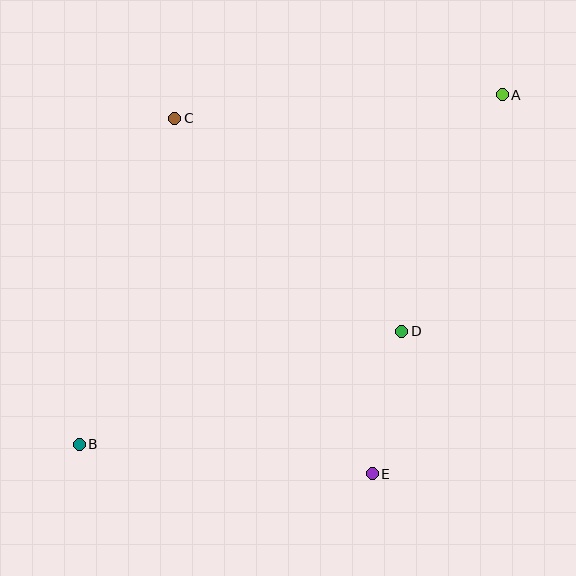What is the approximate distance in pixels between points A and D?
The distance between A and D is approximately 257 pixels.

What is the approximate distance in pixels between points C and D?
The distance between C and D is approximately 311 pixels.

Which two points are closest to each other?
Points D and E are closest to each other.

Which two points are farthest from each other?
Points A and B are farthest from each other.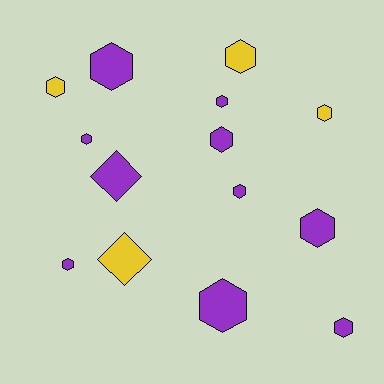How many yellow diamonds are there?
There is 1 yellow diamond.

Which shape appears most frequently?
Hexagon, with 12 objects.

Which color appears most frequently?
Purple, with 10 objects.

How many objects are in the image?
There are 14 objects.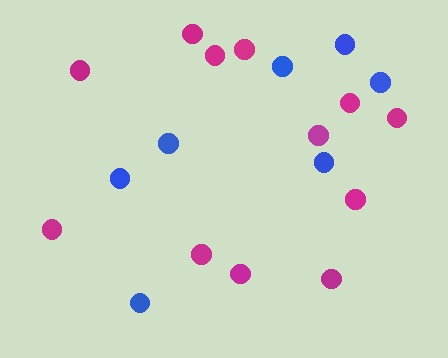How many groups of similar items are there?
There are 2 groups: one group of blue circles (7) and one group of magenta circles (12).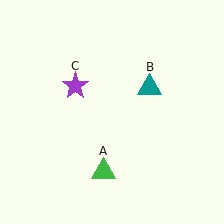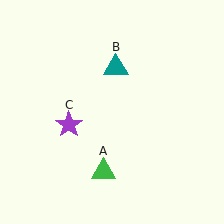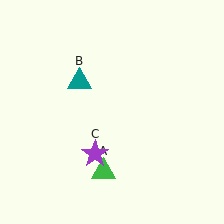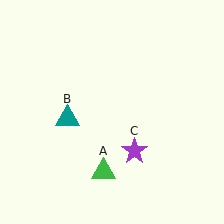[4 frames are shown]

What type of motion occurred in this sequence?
The teal triangle (object B), purple star (object C) rotated counterclockwise around the center of the scene.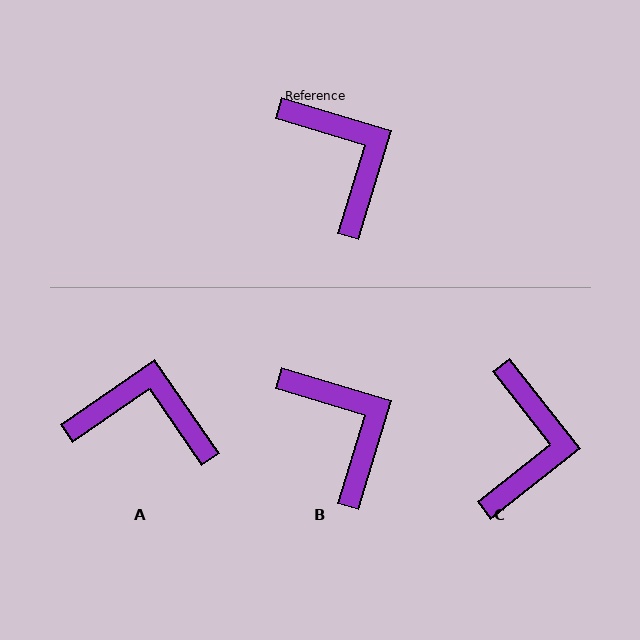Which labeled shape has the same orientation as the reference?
B.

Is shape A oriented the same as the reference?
No, it is off by about 51 degrees.